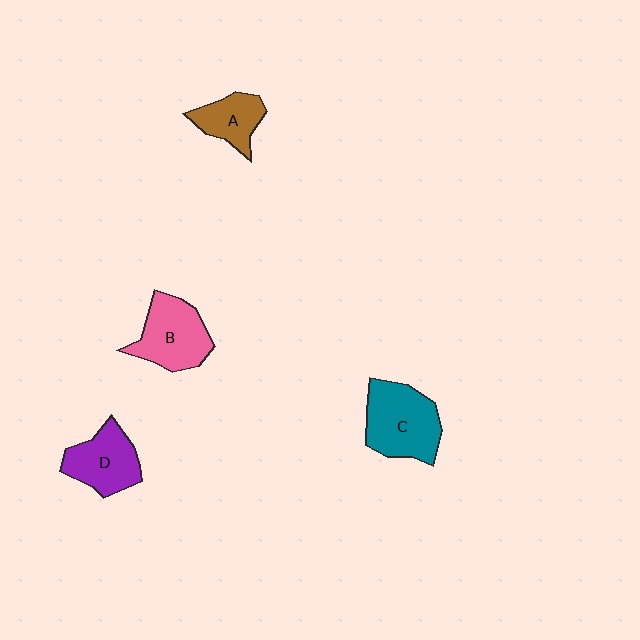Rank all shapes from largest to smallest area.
From largest to smallest: C (teal), B (pink), D (purple), A (brown).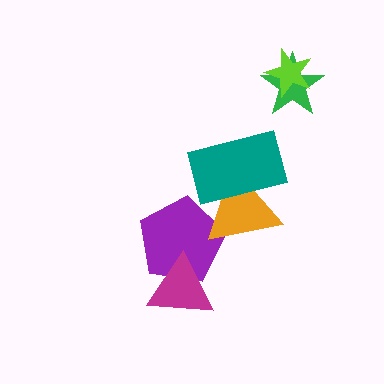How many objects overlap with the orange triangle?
2 objects overlap with the orange triangle.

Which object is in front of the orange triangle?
The teal rectangle is in front of the orange triangle.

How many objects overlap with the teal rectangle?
1 object overlaps with the teal rectangle.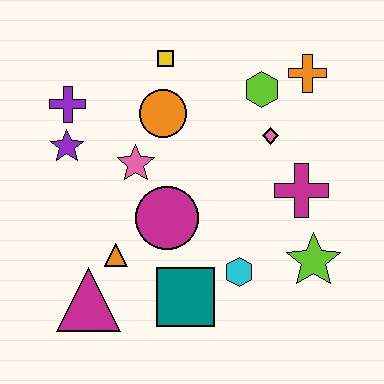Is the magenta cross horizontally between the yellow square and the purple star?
No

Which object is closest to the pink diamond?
The lime hexagon is closest to the pink diamond.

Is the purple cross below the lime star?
No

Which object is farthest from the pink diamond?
The magenta triangle is farthest from the pink diamond.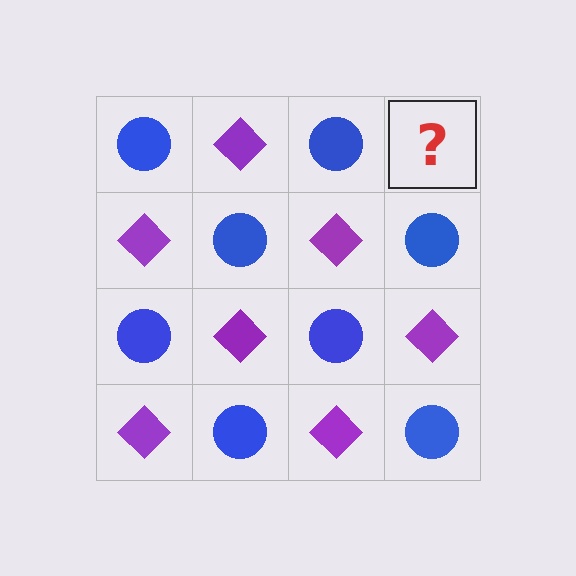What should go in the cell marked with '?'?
The missing cell should contain a purple diamond.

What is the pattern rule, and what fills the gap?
The rule is that it alternates blue circle and purple diamond in a checkerboard pattern. The gap should be filled with a purple diamond.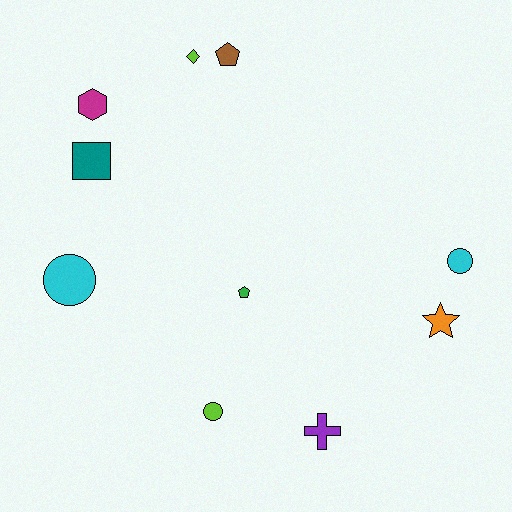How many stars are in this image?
There is 1 star.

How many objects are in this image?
There are 10 objects.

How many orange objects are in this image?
There is 1 orange object.